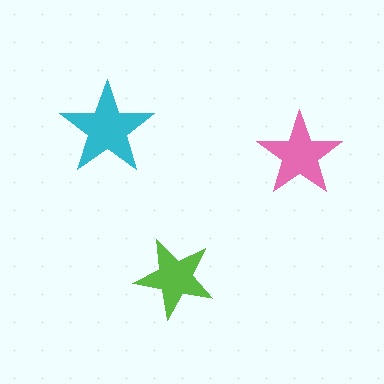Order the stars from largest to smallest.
the cyan one, the pink one, the lime one.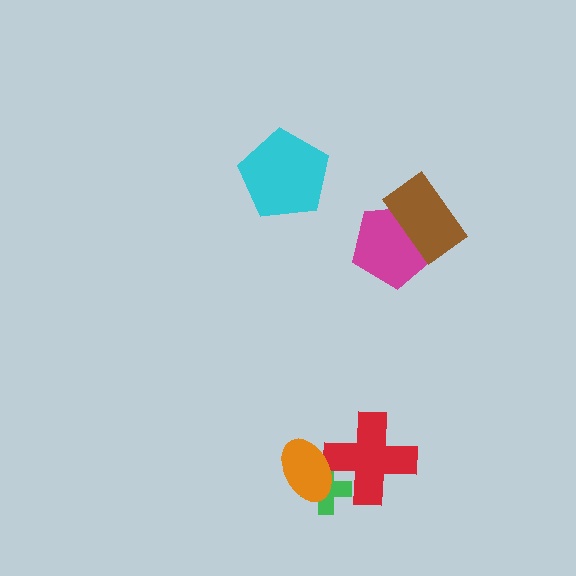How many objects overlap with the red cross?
2 objects overlap with the red cross.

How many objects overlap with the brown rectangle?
1 object overlaps with the brown rectangle.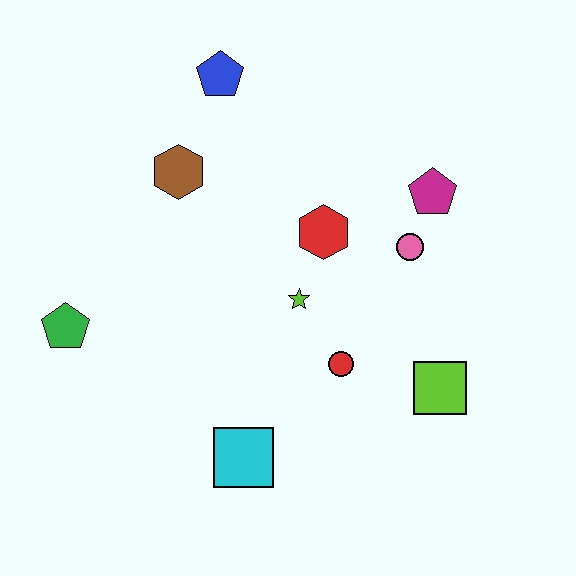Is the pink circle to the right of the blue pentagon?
Yes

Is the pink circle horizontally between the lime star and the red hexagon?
No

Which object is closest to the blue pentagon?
The brown hexagon is closest to the blue pentagon.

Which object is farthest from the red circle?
The blue pentagon is farthest from the red circle.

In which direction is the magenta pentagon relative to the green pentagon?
The magenta pentagon is to the right of the green pentagon.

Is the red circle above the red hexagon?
No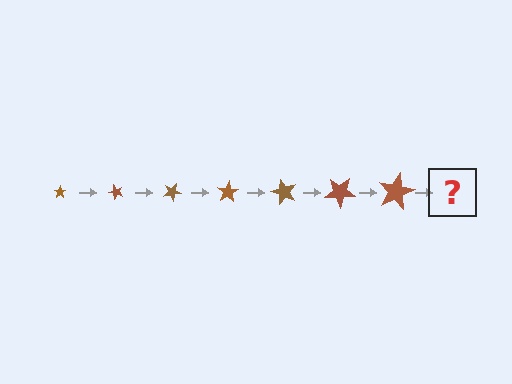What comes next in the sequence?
The next element should be a star, larger than the previous one and rotated 350 degrees from the start.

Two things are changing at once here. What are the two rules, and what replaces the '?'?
The two rules are that the star grows larger each step and it rotates 50 degrees each step. The '?' should be a star, larger than the previous one and rotated 350 degrees from the start.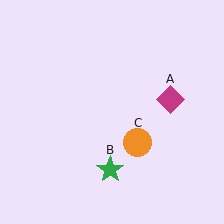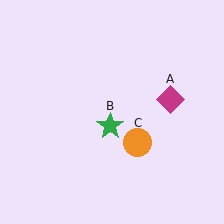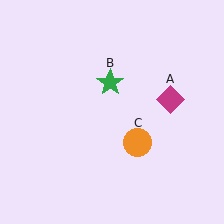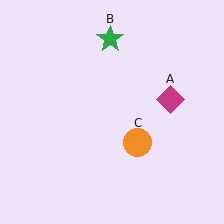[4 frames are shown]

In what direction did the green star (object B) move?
The green star (object B) moved up.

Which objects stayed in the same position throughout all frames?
Magenta diamond (object A) and orange circle (object C) remained stationary.